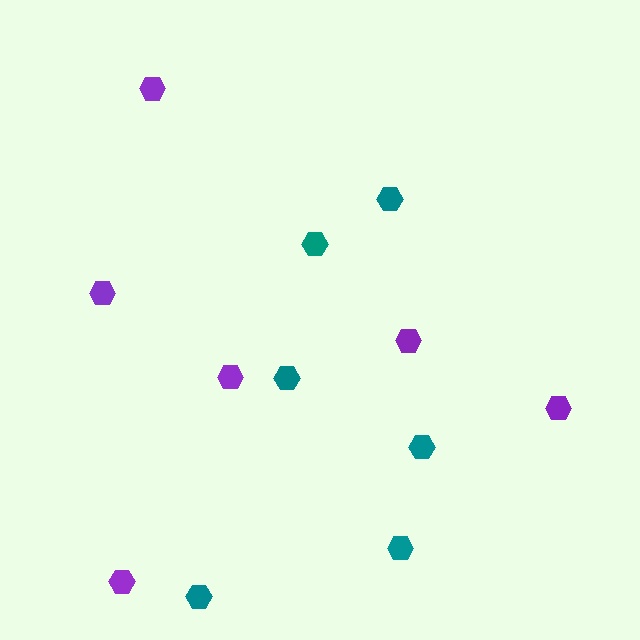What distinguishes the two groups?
There are 2 groups: one group of purple hexagons (6) and one group of teal hexagons (6).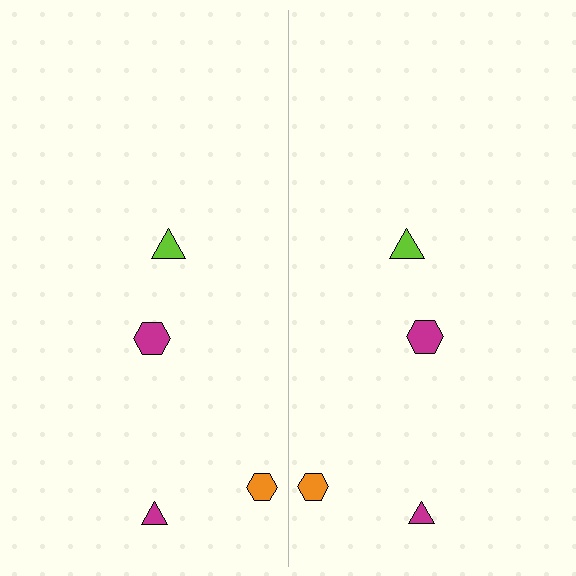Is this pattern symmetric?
Yes, this pattern has bilateral (reflection) symmetry.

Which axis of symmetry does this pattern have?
The pattern has a vertical axis of symmetry running through the center of the image.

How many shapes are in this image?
There are 8 shapes in this image.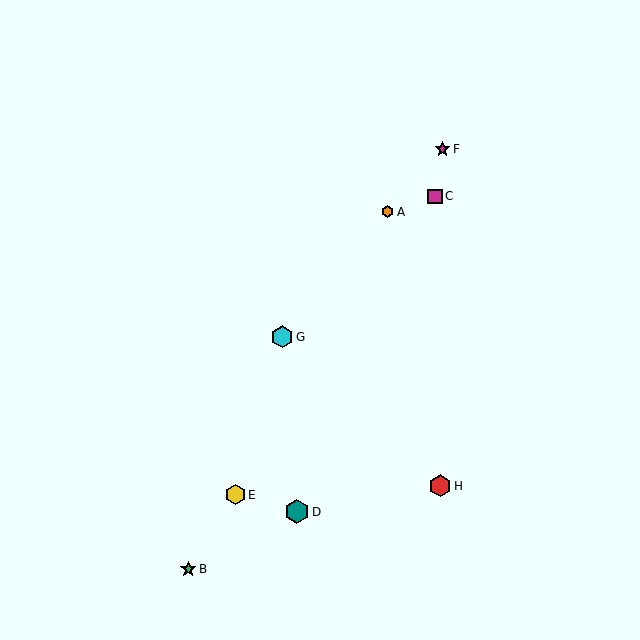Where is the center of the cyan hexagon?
The center of the cyan hexagon is at (282, 337).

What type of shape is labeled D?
Shape D is a teal hexagon.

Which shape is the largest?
The teal hexagon (labeled D) is the largest.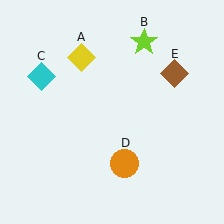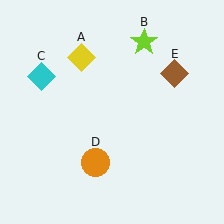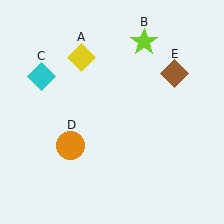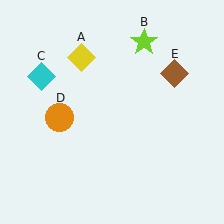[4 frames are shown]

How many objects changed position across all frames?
1 object changed position: orange circle (object D).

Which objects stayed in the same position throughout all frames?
Yellow diamond (object A) and lime star (object B) and cyan diamond (object C) and brown diamond (object E) remained stationary.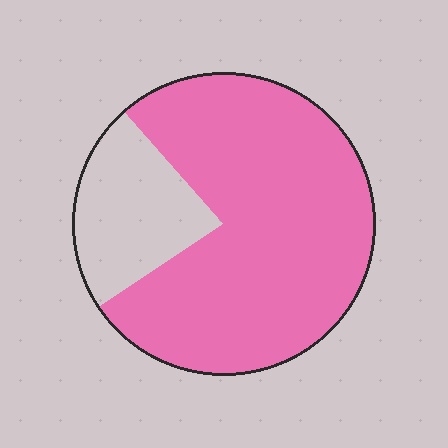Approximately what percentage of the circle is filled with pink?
Approximately 75%.